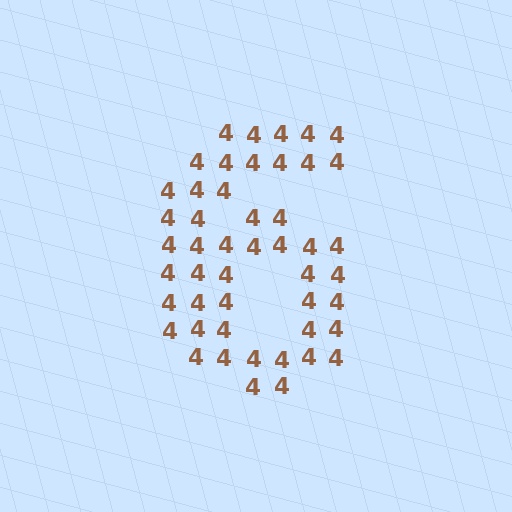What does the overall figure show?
The overall figure shows the digit 6.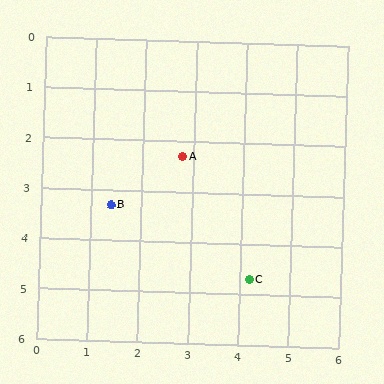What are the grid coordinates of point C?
Point C is at approximately (4.2, 4.7).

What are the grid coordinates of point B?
Point B is at approximately (1.4, 3.3).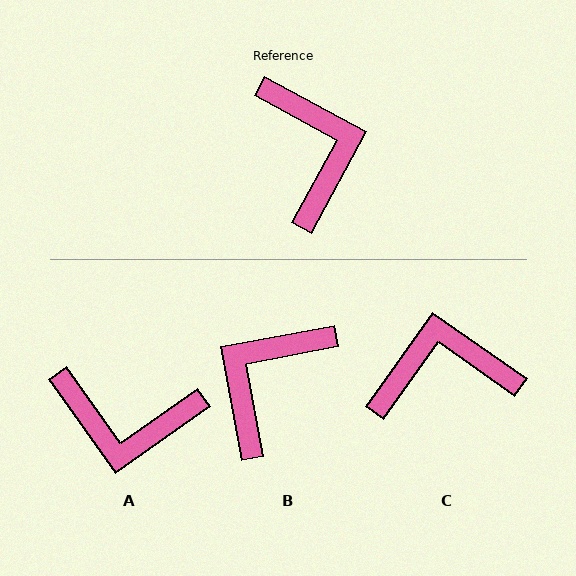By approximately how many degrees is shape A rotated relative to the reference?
Approximately 116 degrees clockwise.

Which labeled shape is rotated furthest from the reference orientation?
B, about 129 degrees away.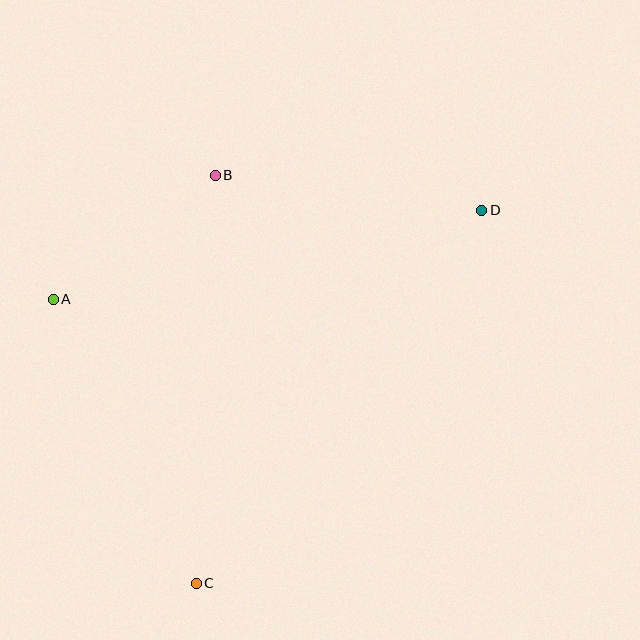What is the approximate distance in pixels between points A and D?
The distance between A and D is approximately 438 pixels.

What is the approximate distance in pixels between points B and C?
The distance between B and C is approximately 409 pixels.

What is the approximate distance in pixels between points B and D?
The distance between B and D is approximately 269 pixels.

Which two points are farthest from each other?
Points C and D are farthest from each other.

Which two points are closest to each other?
Points A and B are closest to each other.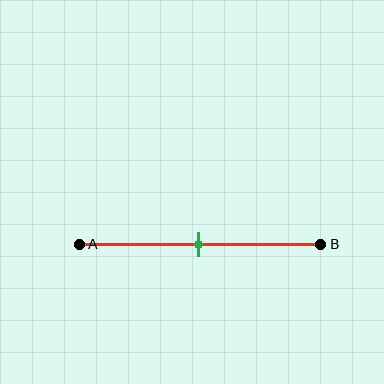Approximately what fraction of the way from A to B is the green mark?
The green mark is approximately 50% of the way from A to B.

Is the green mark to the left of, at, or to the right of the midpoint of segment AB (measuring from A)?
The green mark is approximately at the midpoint of segment AB.